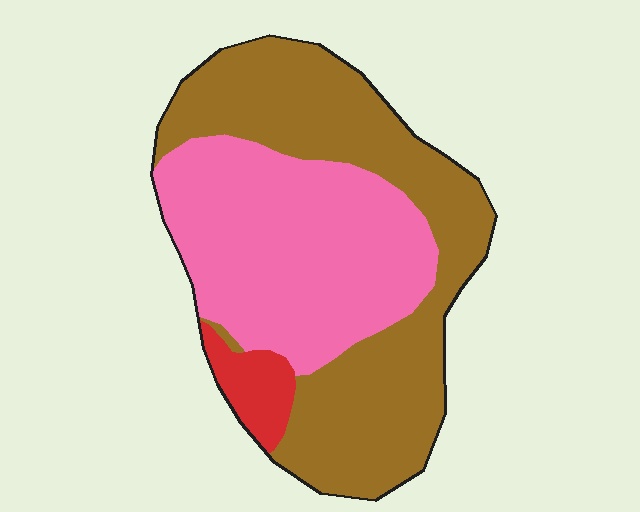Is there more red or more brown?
Brown.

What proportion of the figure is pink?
Pink covers around 45% of the figure.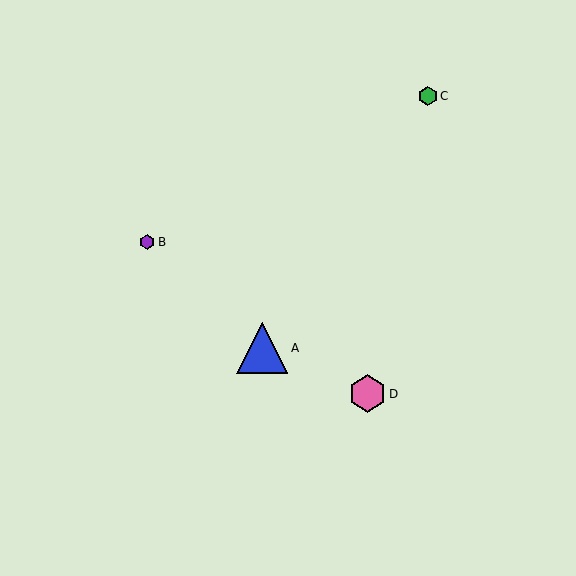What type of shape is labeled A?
Shape A is a blue triangle.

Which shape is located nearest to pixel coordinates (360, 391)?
The pink hexagon (labeled D) at (368, 394) is nearest to that location.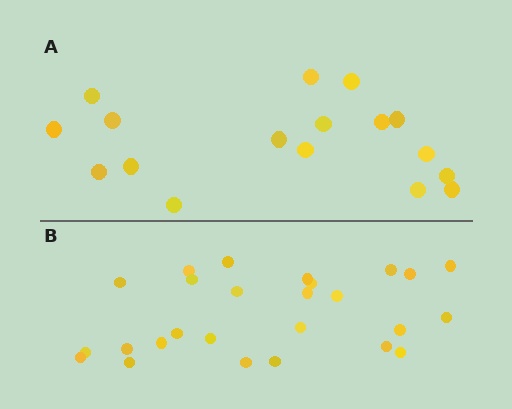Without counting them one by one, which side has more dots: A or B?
Region B (the bottom region) has more dots.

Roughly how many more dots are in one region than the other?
Region B has roughly 8 or so more dots than region A.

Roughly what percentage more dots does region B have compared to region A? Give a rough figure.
About 55% more.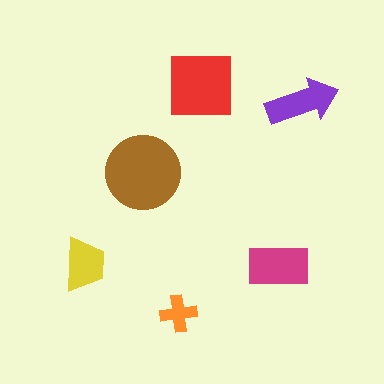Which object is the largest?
The brown circle.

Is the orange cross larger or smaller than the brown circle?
Smaller.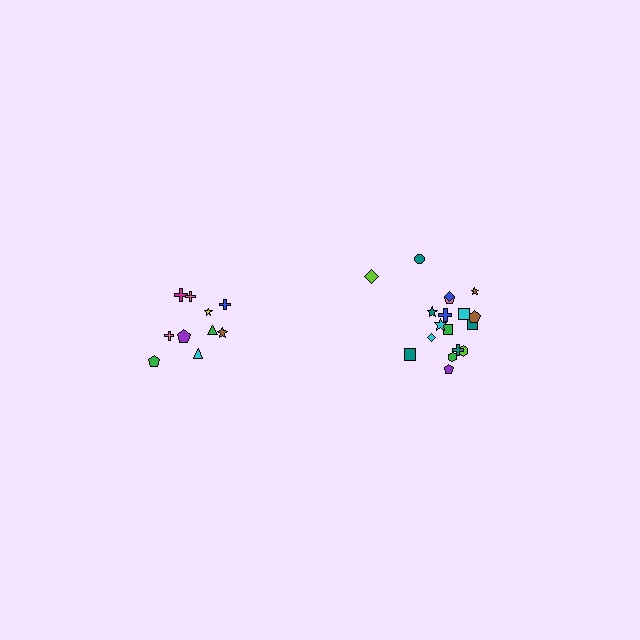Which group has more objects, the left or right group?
The right group.